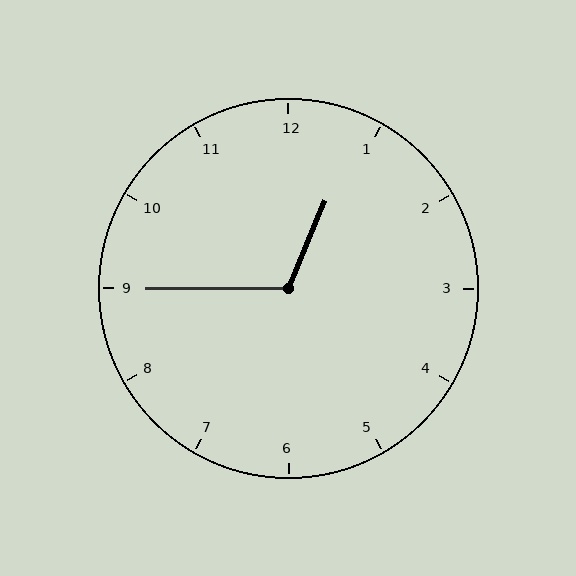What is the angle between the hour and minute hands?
Approximately 112 degrees.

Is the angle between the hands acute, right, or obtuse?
It is obtuse.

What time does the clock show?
12:45.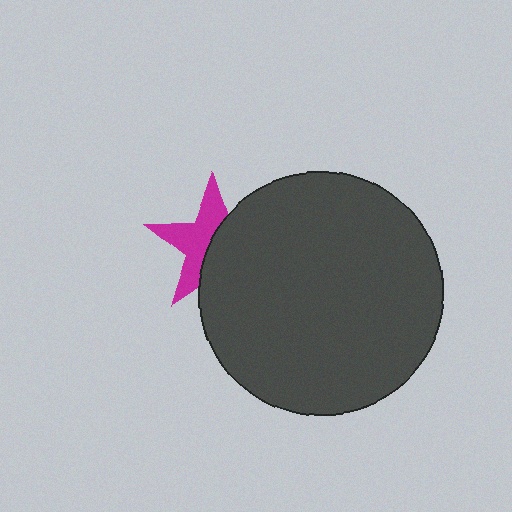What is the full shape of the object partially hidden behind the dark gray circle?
The partially hidden object is a magenta star.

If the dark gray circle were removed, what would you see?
You would see the complete magenta star.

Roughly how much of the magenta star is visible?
About half of it is visible (roughly 50%).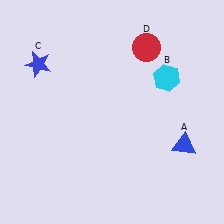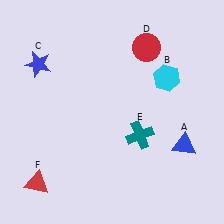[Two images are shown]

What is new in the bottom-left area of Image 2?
A red triangle (F) was added in the bottom-left area of Image 2.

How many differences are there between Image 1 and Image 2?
There are 2 differences between the two images.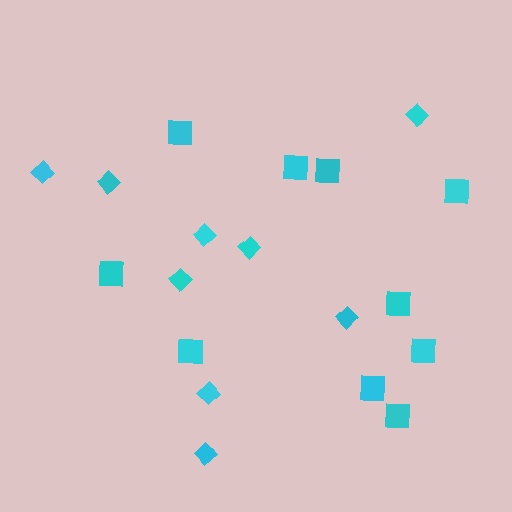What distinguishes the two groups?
There are 2 groups: one group of squares (10) and one group of diamonds (9).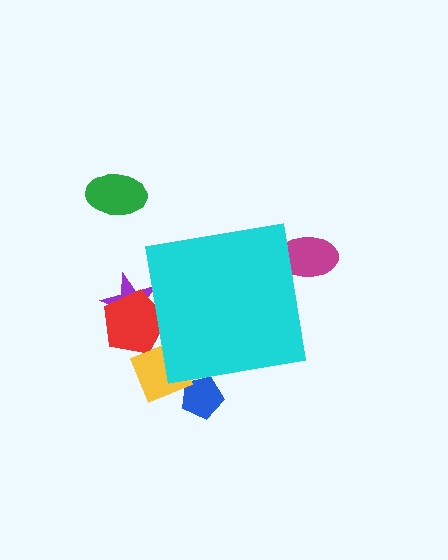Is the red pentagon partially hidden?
Yes, the red pentagon is partially hidden behind the cyan square.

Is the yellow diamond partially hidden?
Yes, the yellow diamond is partially hidden behind the cyan square.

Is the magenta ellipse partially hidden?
Yes, the magenta ellipse is partially hidden behind the cyan square.